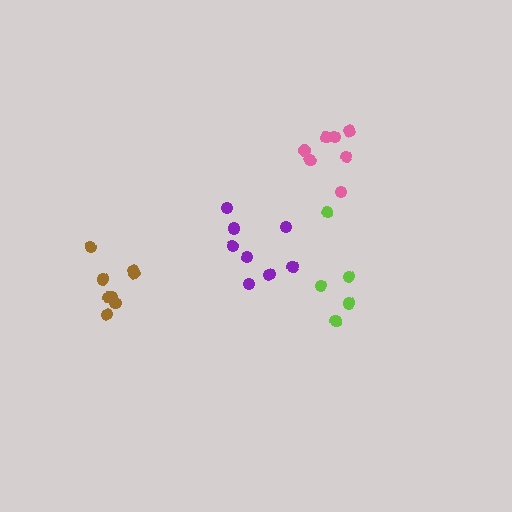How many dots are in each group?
Group 1: 7 dots, Group 2: 8 dots, Group 3: 8 dots, Group 4: 5 dots (28 total).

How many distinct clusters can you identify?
There are 4 distinct clusters.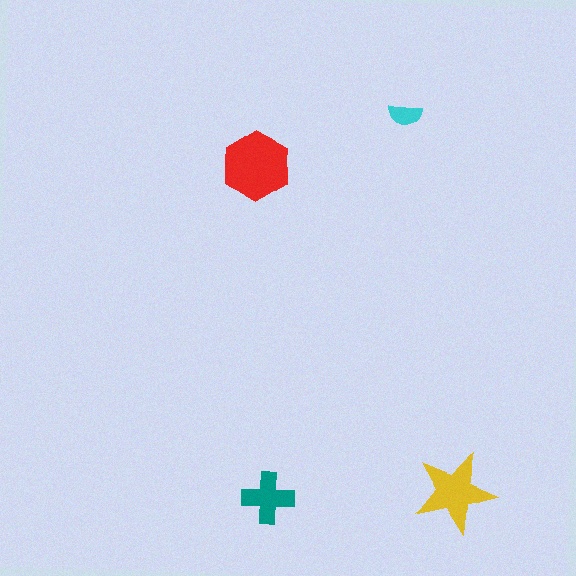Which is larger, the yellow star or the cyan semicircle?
The yellow star.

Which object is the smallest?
The cyan semicircle.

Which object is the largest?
The red hexagon.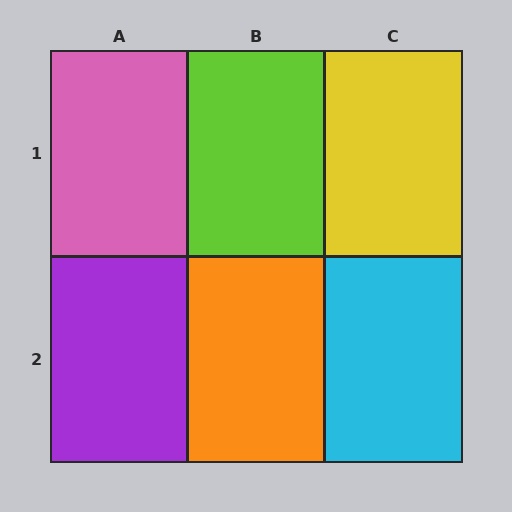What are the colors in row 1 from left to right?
Pink, lime, yellow.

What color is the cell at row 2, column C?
Cyan.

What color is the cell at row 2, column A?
Purple.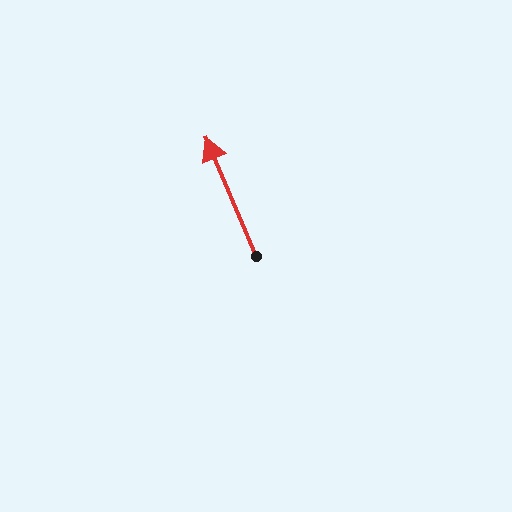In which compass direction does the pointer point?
Northwest.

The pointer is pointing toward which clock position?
Roughly 11 o'clock.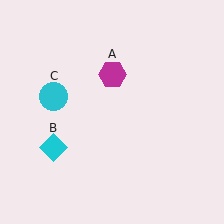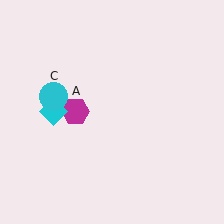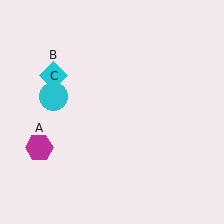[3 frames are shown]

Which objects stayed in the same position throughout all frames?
Cyan circle (object C) remained stationary.